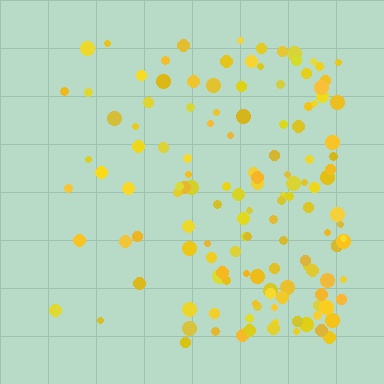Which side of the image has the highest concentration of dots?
The right.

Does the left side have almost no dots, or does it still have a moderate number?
Still a moderate number, just noticeably fewer than the right.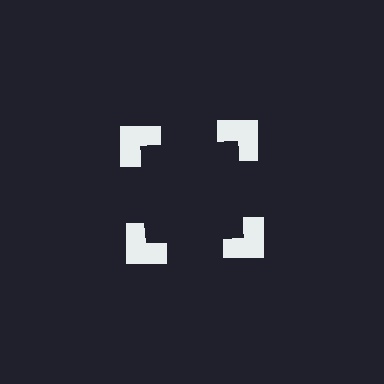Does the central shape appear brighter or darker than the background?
It typically appears slightly darker than the background, even though no actual brightness change is drawn.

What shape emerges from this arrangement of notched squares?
An illusory square — its edges are inferred from the aligned wedge cuts in the notched squares, not physically drawn.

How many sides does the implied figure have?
4 sides.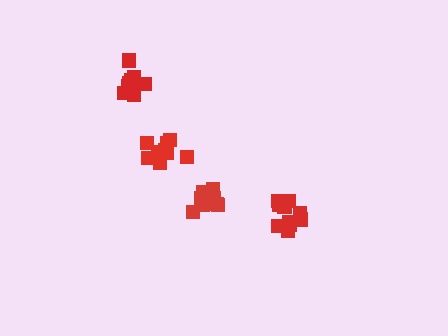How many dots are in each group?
Group 1: 11 dots, Group 2: 10 dots, Group 3: 10 dots, Group 4: 10 dots (41 total).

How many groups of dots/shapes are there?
There are 4 groups.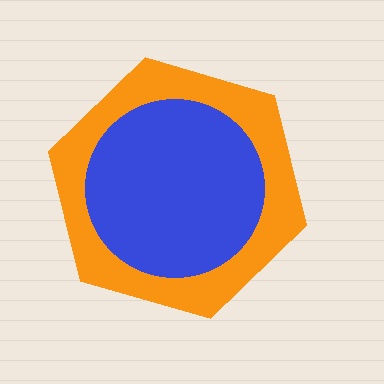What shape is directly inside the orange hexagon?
The blue circle.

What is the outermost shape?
The orange hexagon.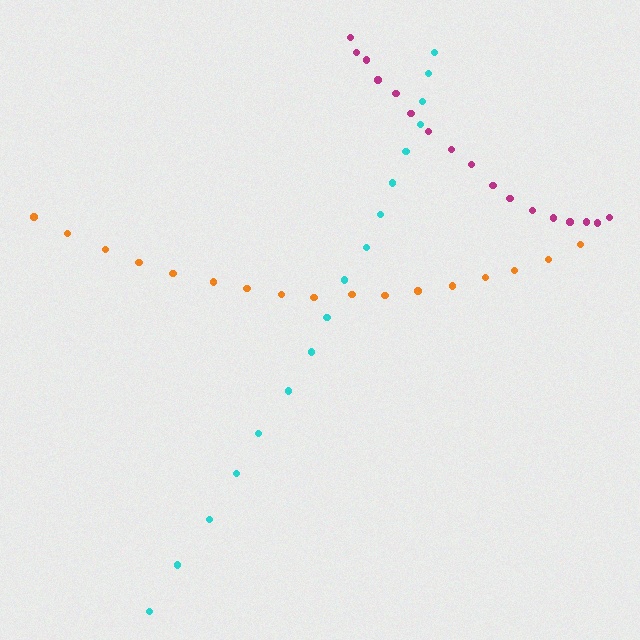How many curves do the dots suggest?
There are 3 distinct paths.